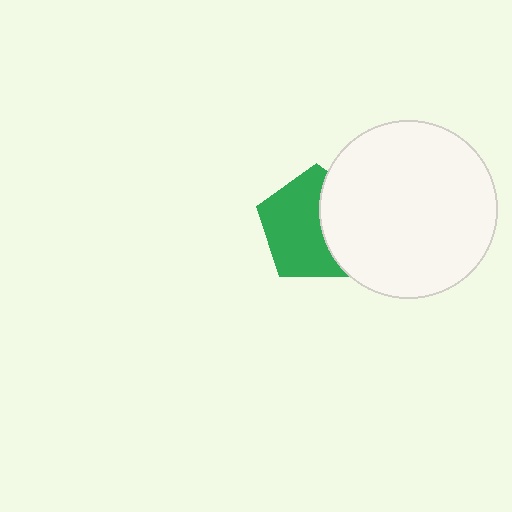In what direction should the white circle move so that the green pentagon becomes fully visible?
The white circle should move right. That is the shortest direction to clear the overlap and leave the green pentagon fully visible.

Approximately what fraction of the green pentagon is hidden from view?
Roughly 38% of the green pentagon is hidden behind the white circle.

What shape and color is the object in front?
The object in front is a white circle.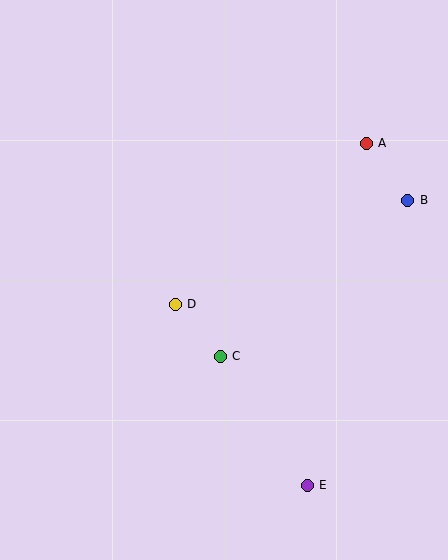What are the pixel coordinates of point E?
Point E is at (307, 485).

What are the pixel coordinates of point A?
Point A is at (366, 143).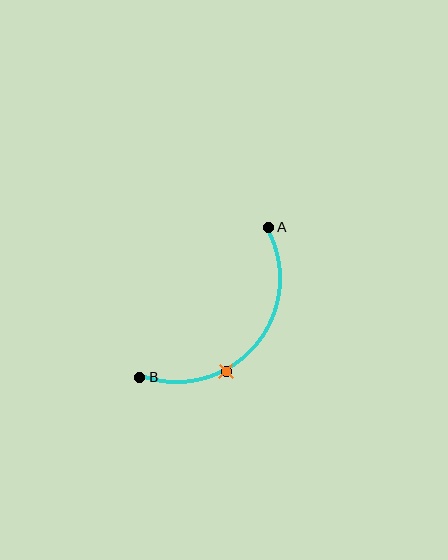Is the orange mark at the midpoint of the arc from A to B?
No. The orange mark lies on the arc but is closer to endpoint B. The arc midpoint would be at the point on the curve equidistant along the arc from both A and B.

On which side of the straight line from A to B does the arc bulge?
The arc bulges below and to the right of the straight line connecting A and B.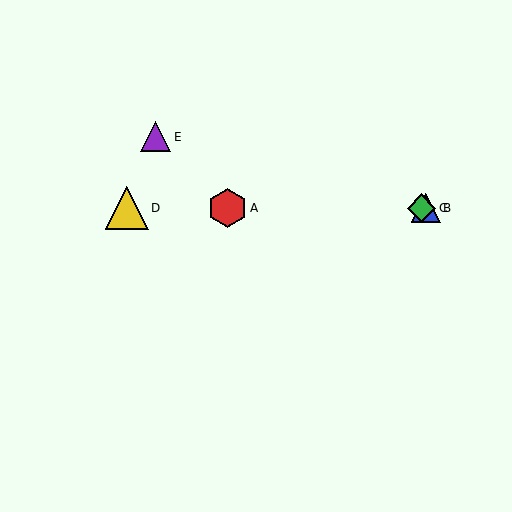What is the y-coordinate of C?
Object C is at y≈208.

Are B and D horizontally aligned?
Yes, both are at y≈208.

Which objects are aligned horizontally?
Objects A, B, C, D are aligned horizontally.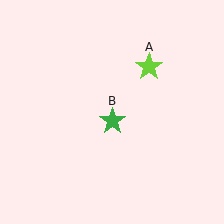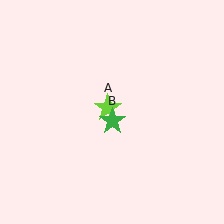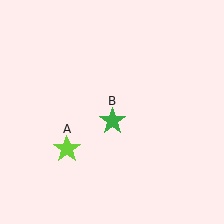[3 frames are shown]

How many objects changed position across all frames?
1 object changed position: lime star (object A).